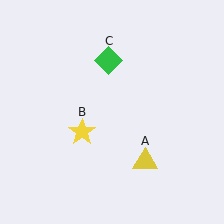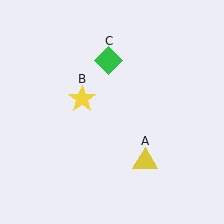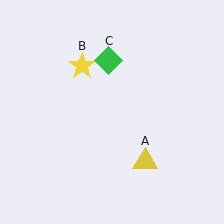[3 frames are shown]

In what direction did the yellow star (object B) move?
The yellow star (object B) moved up.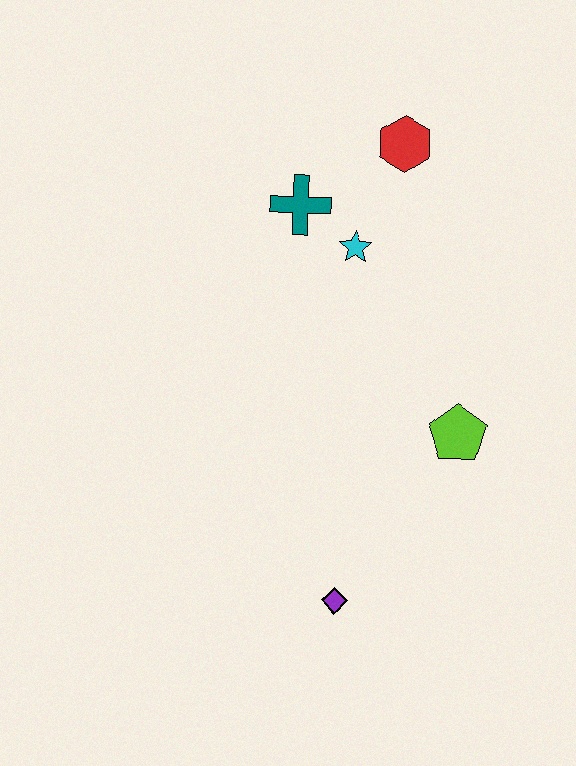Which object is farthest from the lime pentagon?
The red hexagon is farthest from the lime pentagon.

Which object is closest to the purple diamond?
The lime pentagon is closest to the purple diamond.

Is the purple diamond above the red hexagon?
No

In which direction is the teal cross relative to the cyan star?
The teal cross is to the left of the cyan star.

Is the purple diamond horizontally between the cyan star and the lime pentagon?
No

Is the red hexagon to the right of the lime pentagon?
No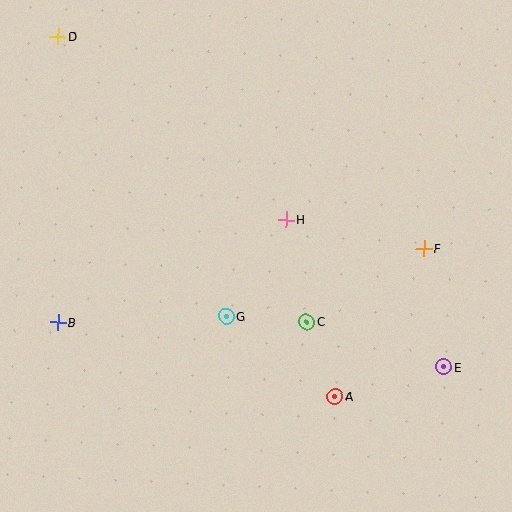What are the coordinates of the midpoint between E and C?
The midpoint between E and C is at (375, 344).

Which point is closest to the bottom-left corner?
Point B is closest to the bottom-left corner.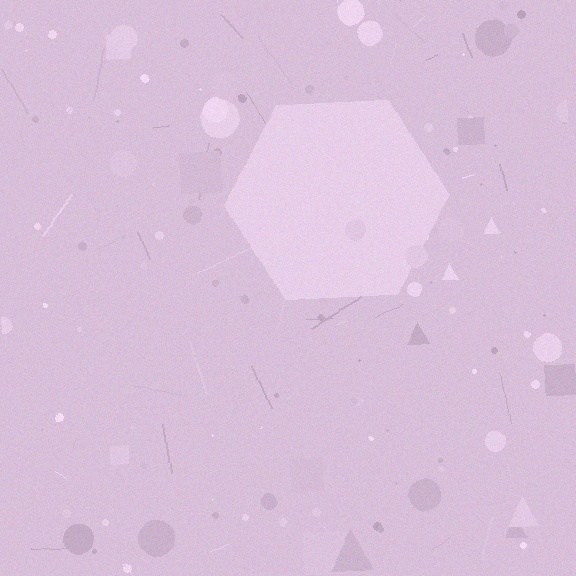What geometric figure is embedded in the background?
A hexagon is embedded in the background.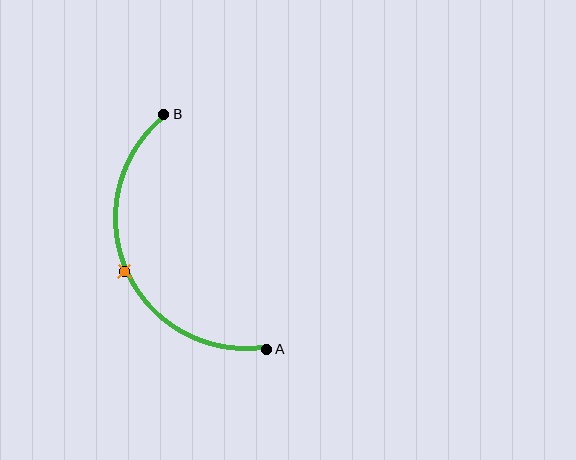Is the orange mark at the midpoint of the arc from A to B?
Yes. The orange mark lies on the arc at equal arc-length from both A and B — it is the arc midpoint.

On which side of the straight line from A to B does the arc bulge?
The arc bulges to the left of the straight line connecting A and B.